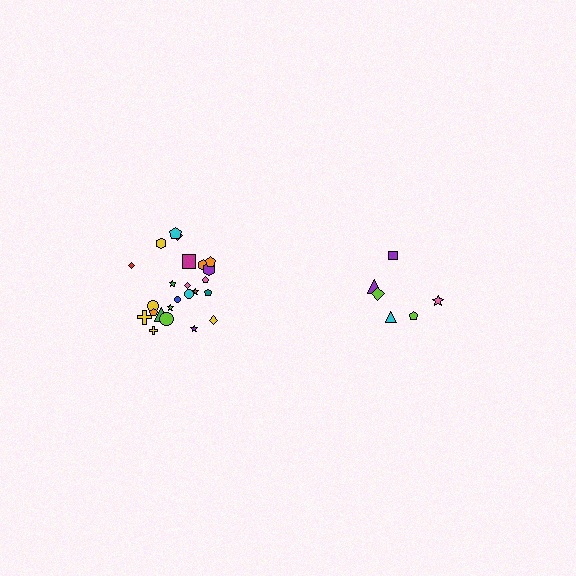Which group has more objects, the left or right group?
The left group.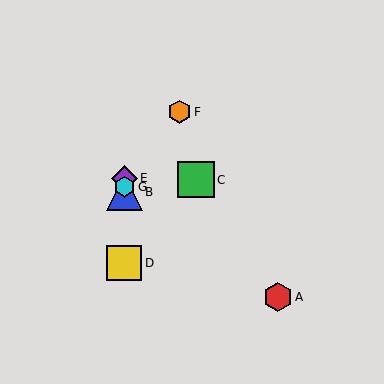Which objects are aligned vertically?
Objects B, D, E, G are aligned vertically.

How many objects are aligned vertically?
4 objects (B, D, E, G) are aligned vertically.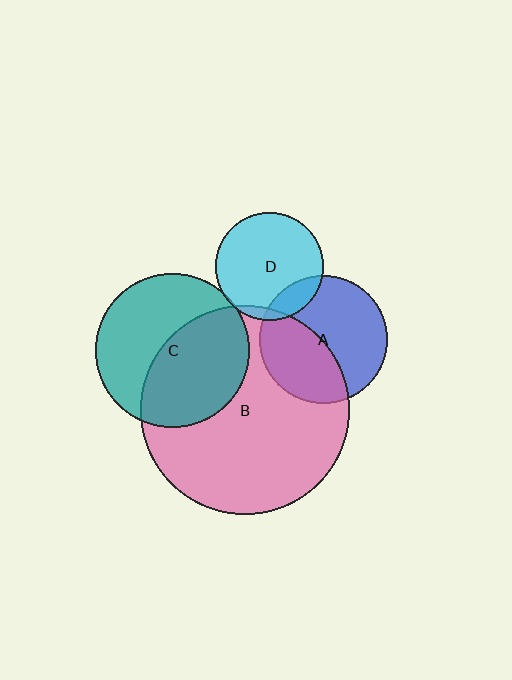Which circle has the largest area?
Circle B (pink).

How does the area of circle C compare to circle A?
Approximately 1.5 times.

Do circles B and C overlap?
Yes.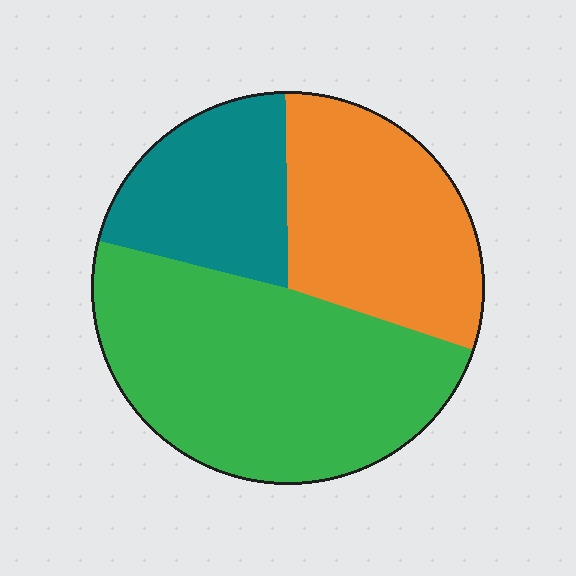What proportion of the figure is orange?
Orange takes up about one third (1/3) of the figure.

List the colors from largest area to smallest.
From largest to smallest: green, orange, teal.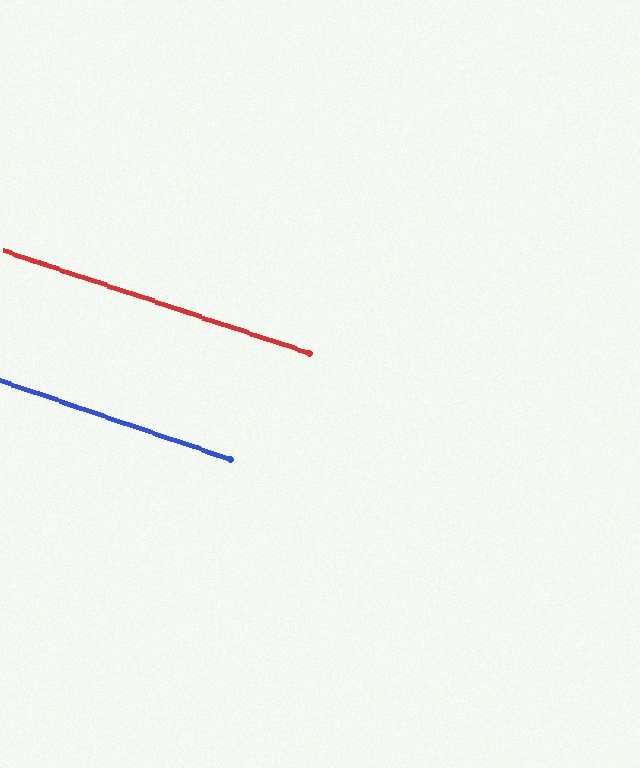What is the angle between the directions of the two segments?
Approximately 0 degrees.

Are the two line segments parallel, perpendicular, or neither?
Parallel — their directions differ by only 0.5°.